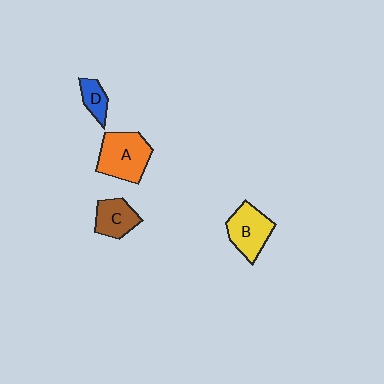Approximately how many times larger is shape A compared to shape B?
Approximately 1.2 times.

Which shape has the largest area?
Shape A (orange).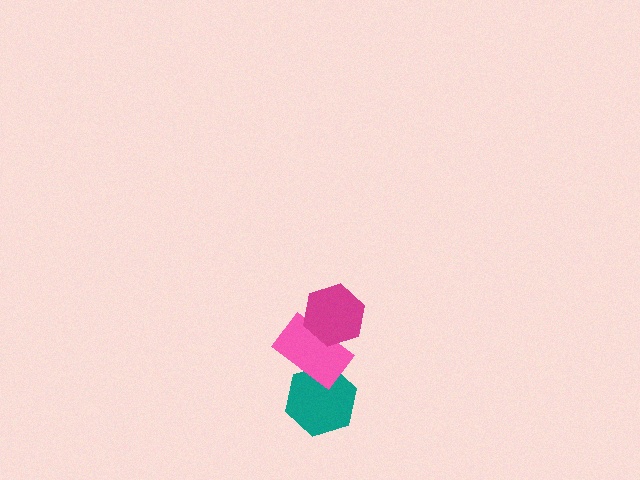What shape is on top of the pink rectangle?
The magenta hexagon is on top of the pink rectangle.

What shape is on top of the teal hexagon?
The pink rectangle is on top of the teal hexagon.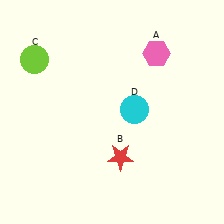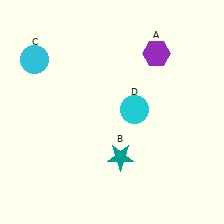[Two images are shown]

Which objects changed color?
A changed from pink to purple. B changed from red to teal. C changed from lime to cyan.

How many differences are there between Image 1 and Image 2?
There are 3 differences between the two images.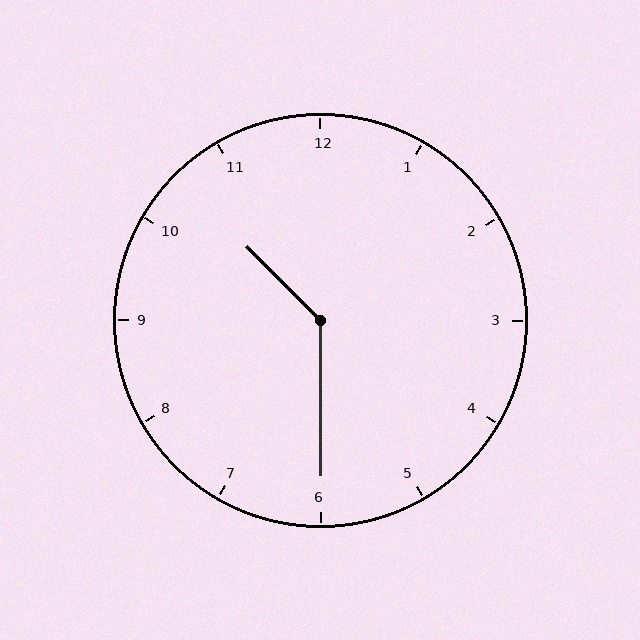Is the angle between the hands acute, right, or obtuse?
It is obtuse.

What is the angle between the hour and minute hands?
Approximately 135 degrees.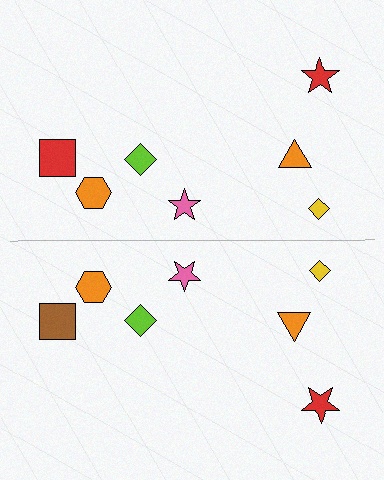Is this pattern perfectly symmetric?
No, the pattern is not perfectly symmetric. The brown square on the bottom side breaks the symmetry — its mirror counterpart is red.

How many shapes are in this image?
There are 14 shapes in this image.